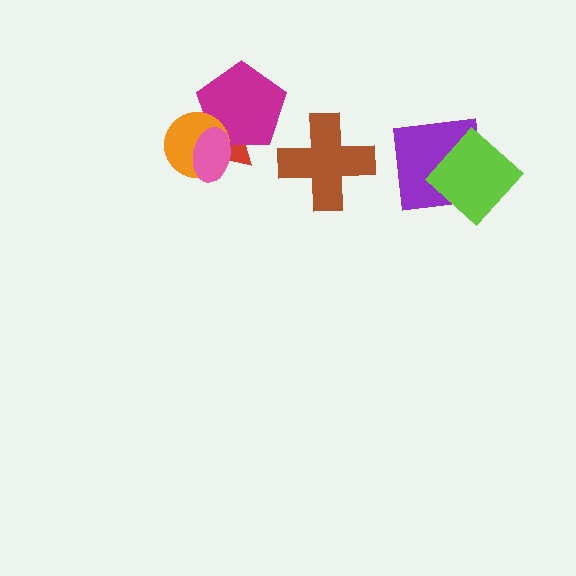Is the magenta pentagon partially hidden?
Yes, it is partially covered by another shape.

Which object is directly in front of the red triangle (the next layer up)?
The magenta pentagon is directly in front of the red triangle.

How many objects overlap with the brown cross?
0 objects overlap with the brown cross.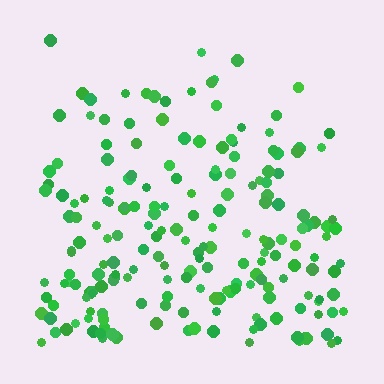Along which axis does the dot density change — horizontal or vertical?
Vertical.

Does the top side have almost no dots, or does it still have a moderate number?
Still a moderate number, just noticeably fewer than the bottom.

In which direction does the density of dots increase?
From top to bottom, with the bottom side densest.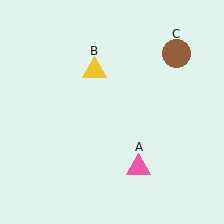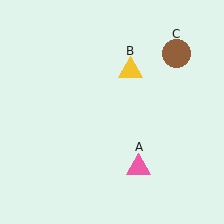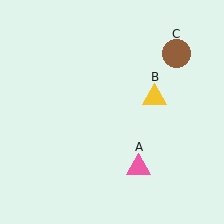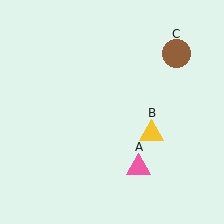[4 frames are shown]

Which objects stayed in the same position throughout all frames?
Pink triangle (object A) and brown circle (object C) remained stationary.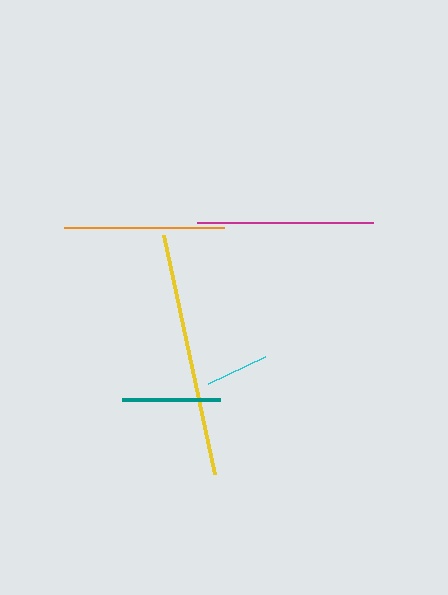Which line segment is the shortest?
The cyan line is the shortest at approximately 64 pixels.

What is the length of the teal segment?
The teal segment is approximately 98 pixels long.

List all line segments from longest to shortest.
From longest to shortest: yellow, magenta, orange, teal, cyan.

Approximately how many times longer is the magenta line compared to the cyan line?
The magenta line is approximately 2.8 times the length of the cyan line.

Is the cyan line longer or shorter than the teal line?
The teal line is longer than the cyan line.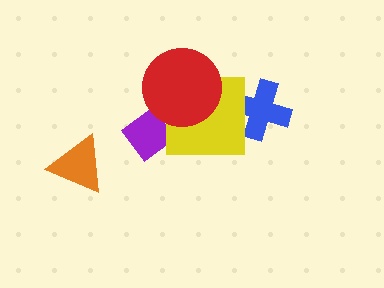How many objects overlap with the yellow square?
2 objects overlap with the yellow square.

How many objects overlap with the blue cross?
1 object overlaps with the blue cross.